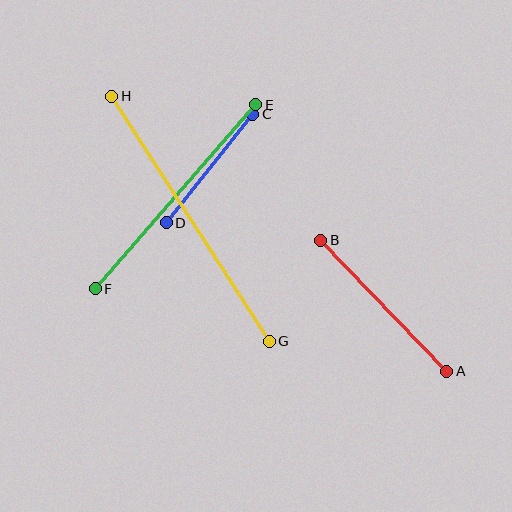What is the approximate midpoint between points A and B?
The midpoint is at approximately (384, 306) pixels.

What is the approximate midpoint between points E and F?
The midpoint is at approximately (176, 197) pixels.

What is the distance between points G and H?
The distance is approximately 292 pixels.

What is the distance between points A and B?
The distance is approximately 182 pixels.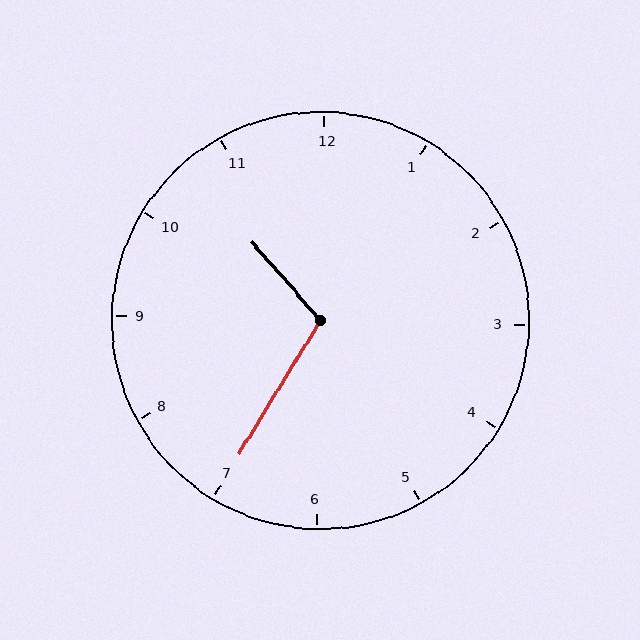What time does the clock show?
10:35.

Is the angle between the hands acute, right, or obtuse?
It is obtuse.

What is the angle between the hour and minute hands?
Approximately 108 degrees.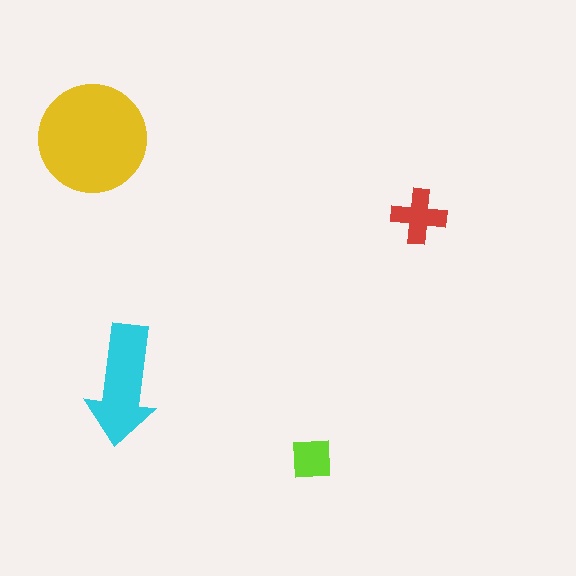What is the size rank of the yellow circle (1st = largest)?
1st.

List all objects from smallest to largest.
The lime square, the red cross, the cyan arrow, the yellow circle.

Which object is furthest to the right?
The red cross is rightmost.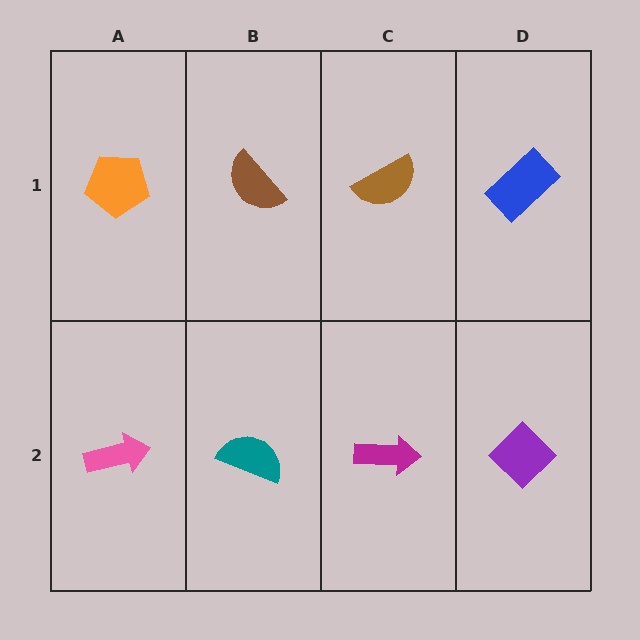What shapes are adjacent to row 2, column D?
A blue rectangle (row 1, column D), a magenta arrow (row 2, column C).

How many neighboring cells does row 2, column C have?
3.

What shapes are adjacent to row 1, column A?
A pink arrow (row 2, column A), a brown semicircle (row 1, column B).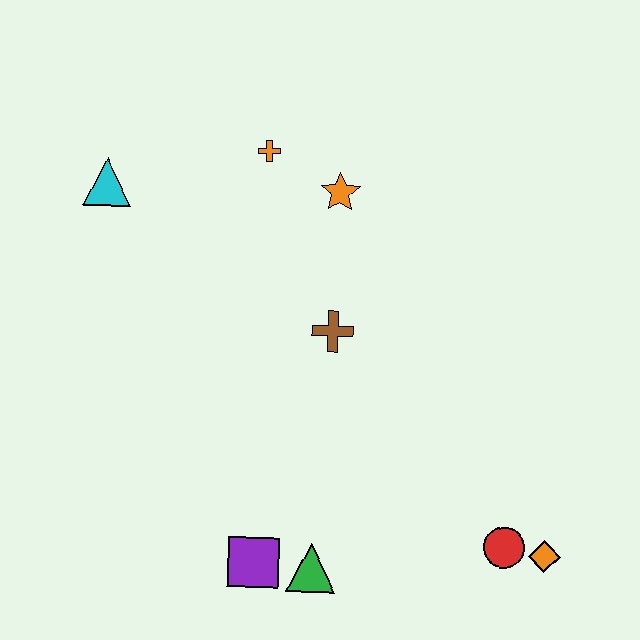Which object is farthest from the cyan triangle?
The orange diamond is farthest from the cyan triangle.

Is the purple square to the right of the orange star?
No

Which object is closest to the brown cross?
The orange star is closest to the brown cross.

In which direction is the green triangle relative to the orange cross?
The green triangle is below the orange cross.